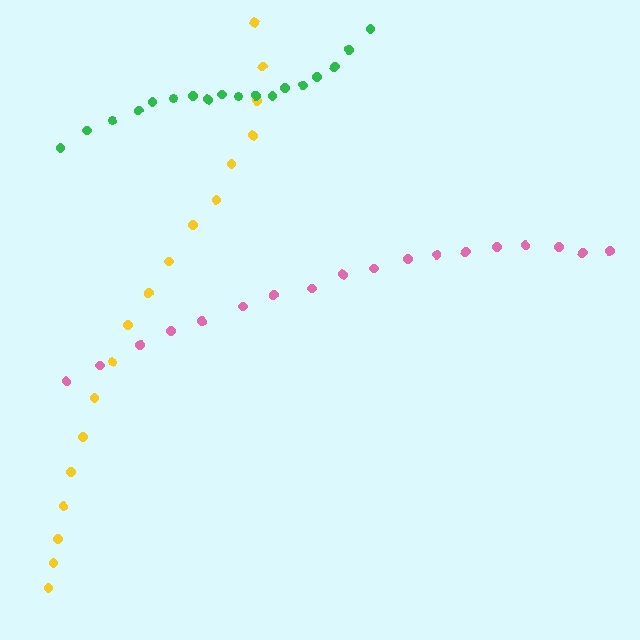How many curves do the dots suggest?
There are 3 distinct paths.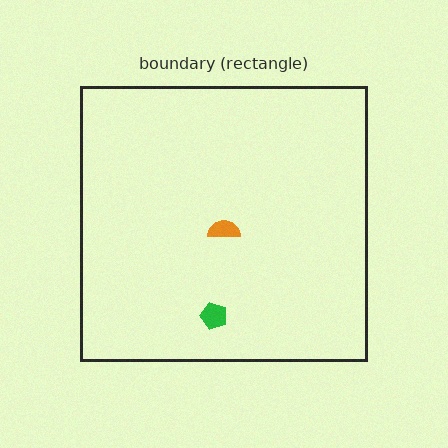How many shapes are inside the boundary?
2 inside, 0 outside.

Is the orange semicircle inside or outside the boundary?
Inside.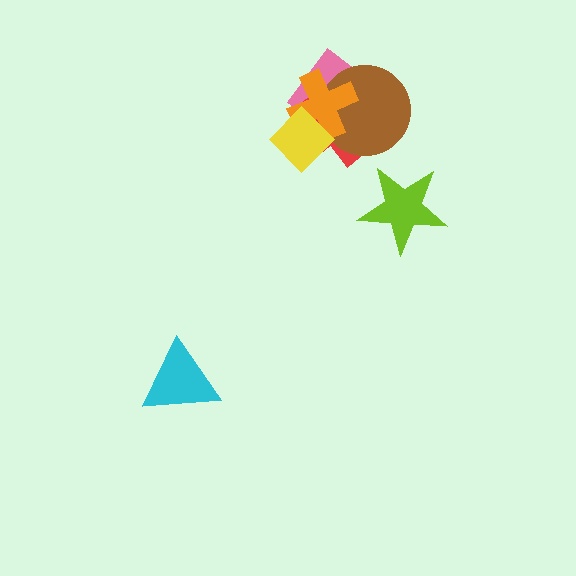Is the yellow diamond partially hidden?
No, no other shape covers it.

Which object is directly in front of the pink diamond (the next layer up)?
The red cross is directly in front of the pink diamond.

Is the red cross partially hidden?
Yes, it is partially covered by another shape.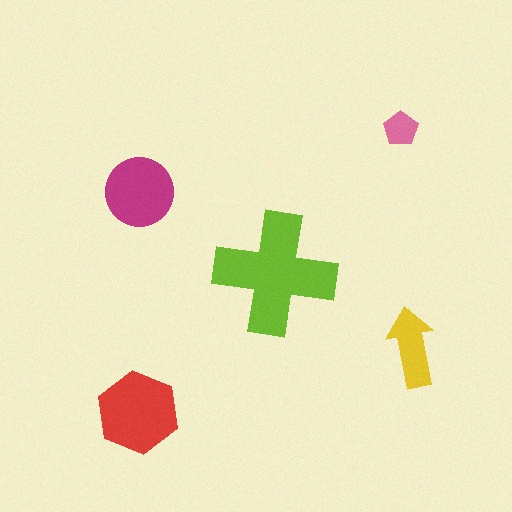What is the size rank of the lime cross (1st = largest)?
1st.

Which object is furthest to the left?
The red hexagon is leftmost.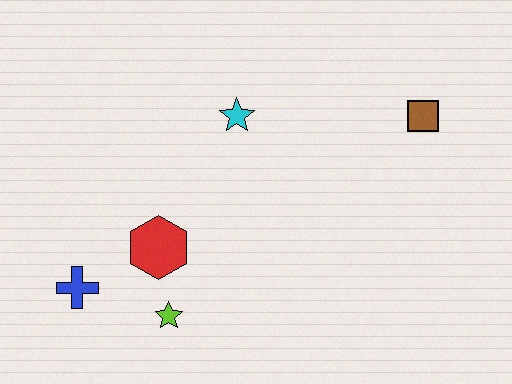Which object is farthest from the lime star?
The brown square is farthest from the lime star.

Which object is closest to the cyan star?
The red hexagon is closest to the cyan star.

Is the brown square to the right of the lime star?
Yes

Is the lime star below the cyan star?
Yes